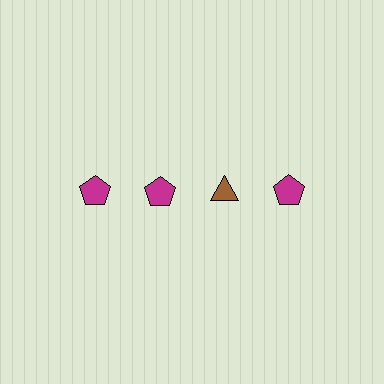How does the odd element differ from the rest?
It differs in both color (brown instead of magenta) and shape (triangle instead of pentagon).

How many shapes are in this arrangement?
There are 4 shapes arranged in a grid pattern.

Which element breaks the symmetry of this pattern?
The brown triangle in the top row, center column breaks the symmetry. All other shapes are magenta pentagons.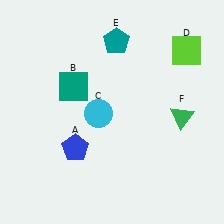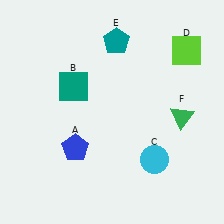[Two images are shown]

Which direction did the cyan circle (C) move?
The cyan circle (C) moved right.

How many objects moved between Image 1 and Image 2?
1 object moved between the two images.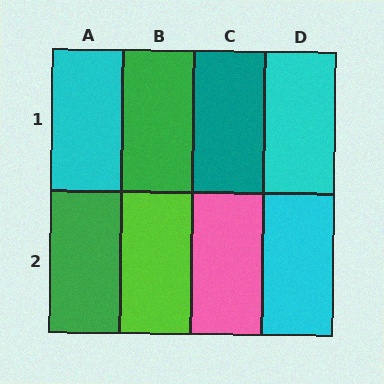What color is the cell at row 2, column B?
Lime.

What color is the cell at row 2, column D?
Cyan.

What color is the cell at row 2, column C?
Pink.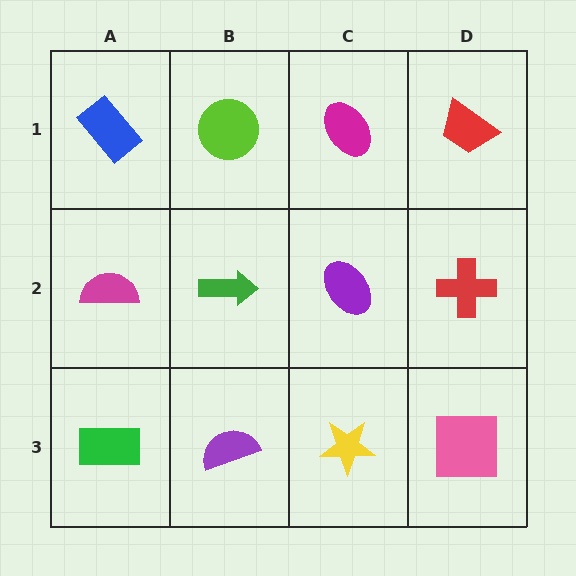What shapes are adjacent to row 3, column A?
A magenta semicircle (row 2, column A), a purple semicircle (row 3, column B).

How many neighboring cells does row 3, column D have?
2.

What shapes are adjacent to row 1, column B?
A green arrow (row 2, column B), a blue rectangle (row 1, column A), a magenta ellipse (row 1, column C).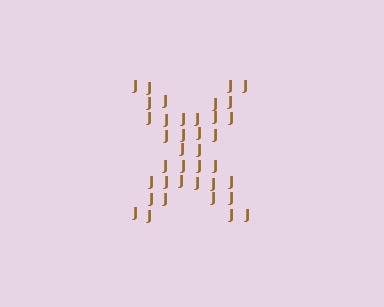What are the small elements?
The small elements are letter J's.